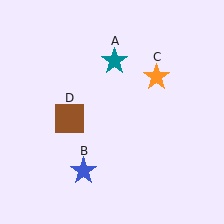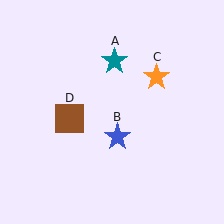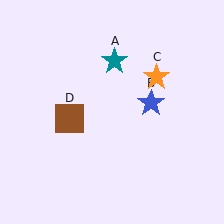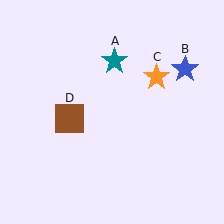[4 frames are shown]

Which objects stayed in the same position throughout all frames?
Teal star (object A) and orange star (object C) and brown square (object D) remained stationary.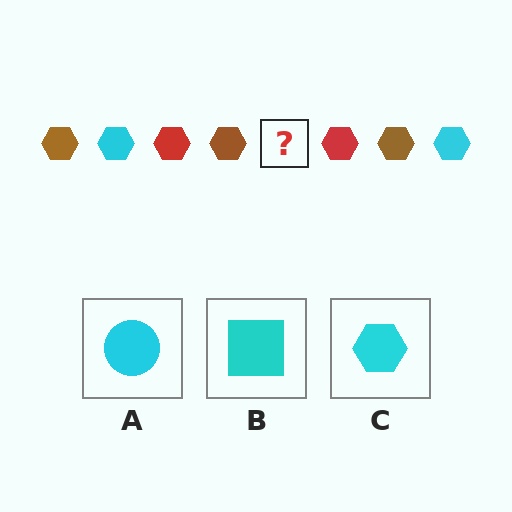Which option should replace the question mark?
Option C.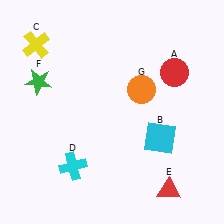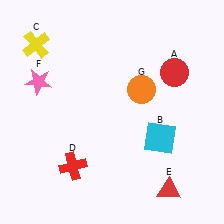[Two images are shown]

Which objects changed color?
D changed from cyan to red. F changed from green to pink.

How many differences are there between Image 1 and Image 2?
There are 2 differences between the two images.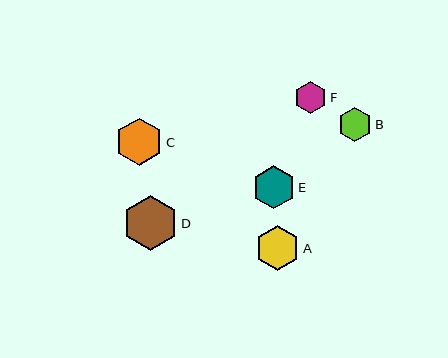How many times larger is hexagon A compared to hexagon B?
Hexagon A is approximately 1.3 times the size of hexagon B.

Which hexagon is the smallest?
Hexagon F is the smallest with a size of approximately 32 pixels.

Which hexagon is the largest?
Hexagon D is the largest with a size of approximately 55 pixels.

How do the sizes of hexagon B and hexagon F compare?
Hexagon B and hexagon F are approximately the same size.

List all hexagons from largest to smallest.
From largest to smallest: D, C, A, E, B, F.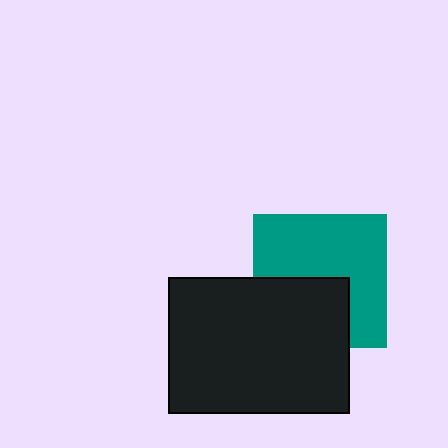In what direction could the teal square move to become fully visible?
The teal square could move up. That would shift it out from behind the black rectangle entirely.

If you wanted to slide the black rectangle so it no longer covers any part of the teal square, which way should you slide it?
Slide it down — that is the most direct way to separate the two shapes.